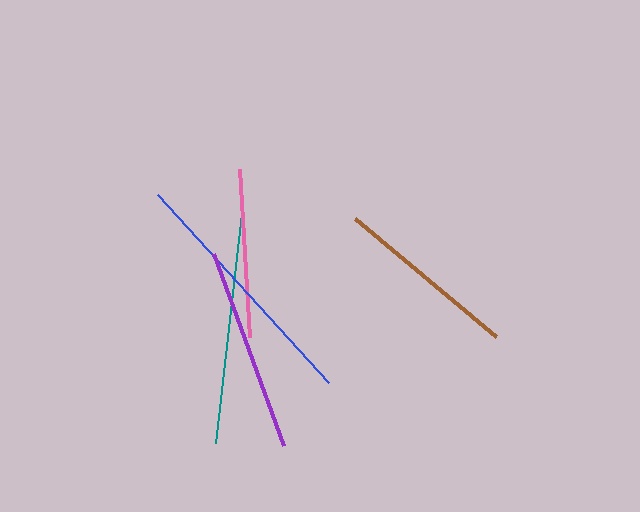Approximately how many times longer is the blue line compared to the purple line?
The blue line is approximately 1.2 times the length of the purple line.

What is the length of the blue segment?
The blue segment is approximately 254 pixels long.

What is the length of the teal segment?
The teal segment is approximately 232 pixels long.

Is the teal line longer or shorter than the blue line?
The blue line is longer than the teal line.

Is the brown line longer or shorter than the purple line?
The purple line is longer than the brown line.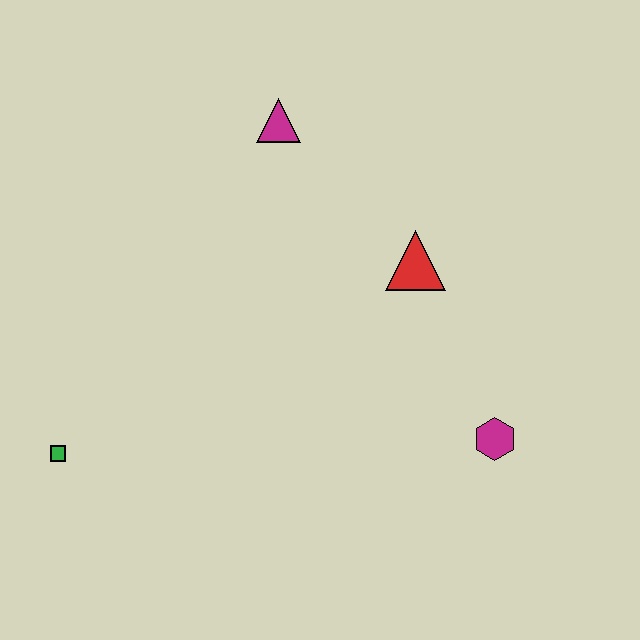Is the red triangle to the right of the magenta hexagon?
No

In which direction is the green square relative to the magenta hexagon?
The green square is to the left of the magenta hexagon.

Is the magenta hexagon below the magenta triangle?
Yes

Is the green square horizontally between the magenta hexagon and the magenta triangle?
No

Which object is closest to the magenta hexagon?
The red triangle is closest to the magenta hexagon.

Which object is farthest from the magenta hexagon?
The green square is farthest from the magenta hexagon.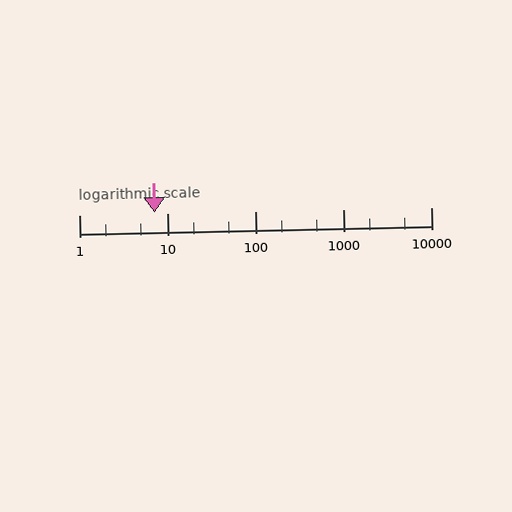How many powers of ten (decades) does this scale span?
The scale spans 4 decades, from 1 to 10000.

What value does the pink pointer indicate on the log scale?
The pointer indicates approximately 7.3.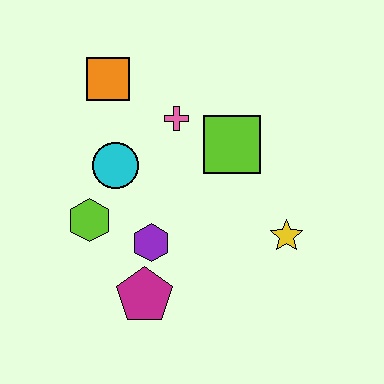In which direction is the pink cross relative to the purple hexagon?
The pink cross is above the purple hexagon.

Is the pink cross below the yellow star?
No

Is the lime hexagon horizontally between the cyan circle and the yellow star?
No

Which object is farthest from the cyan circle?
The yellow star is farthest from the cyan circle.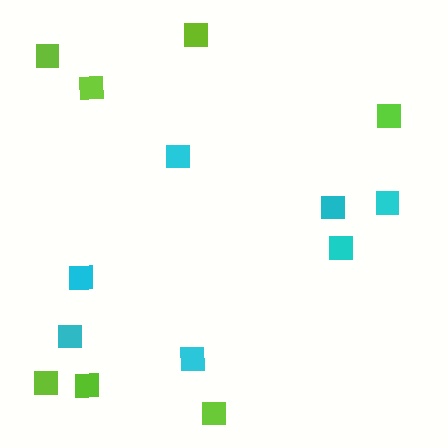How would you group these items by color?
There are 2 groups: one group of cyan squares (7) and one group of lime squares (7).